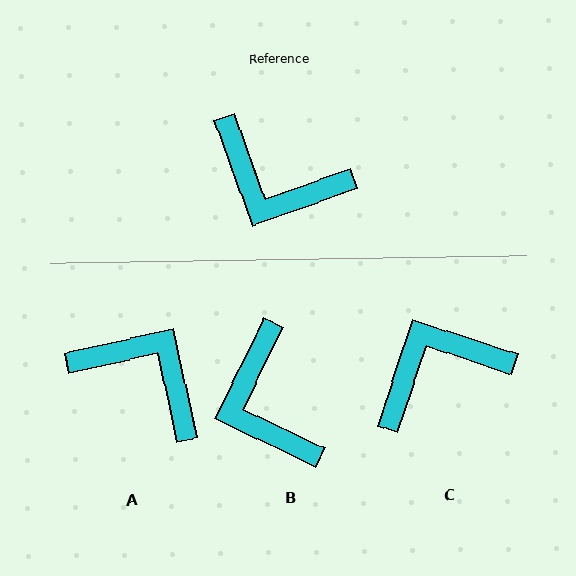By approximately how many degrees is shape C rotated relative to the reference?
Approximately 128 degrees clockwise.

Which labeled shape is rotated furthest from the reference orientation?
A, about 173 degrees away.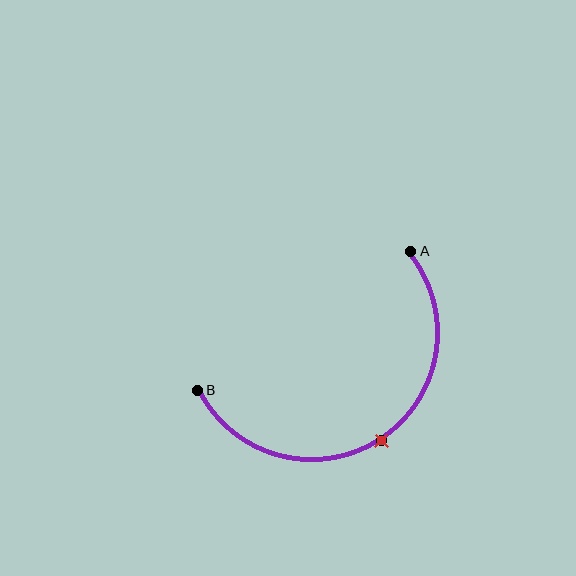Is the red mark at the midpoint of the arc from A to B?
Yes. The red mark lies on the arc at equal arc-length from both A and B — it is the arc midpoint.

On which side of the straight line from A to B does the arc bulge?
The arc bulges below the straight line connecting A and B.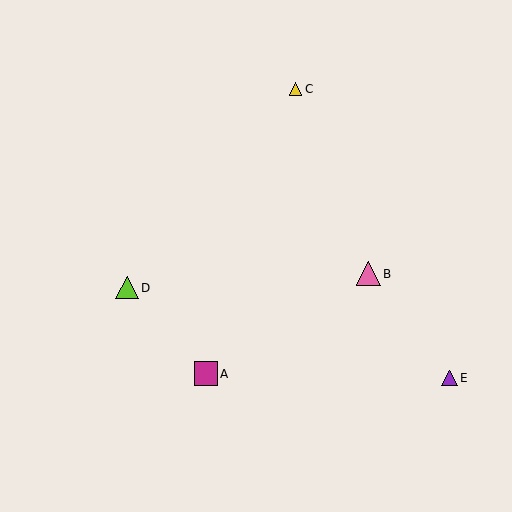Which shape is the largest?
The pink triangle (labeled B) is the largest.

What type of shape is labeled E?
Shape E is a purple triangle.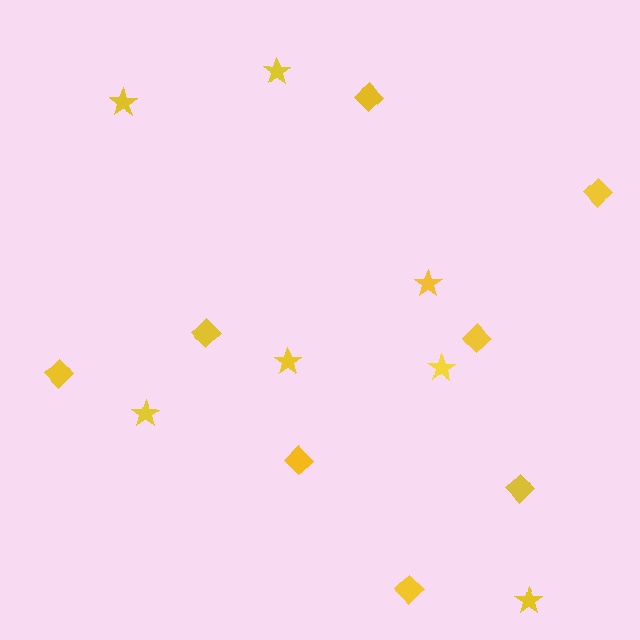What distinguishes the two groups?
There are 2 groups: one group of diamonds (8) and one group of stars (7).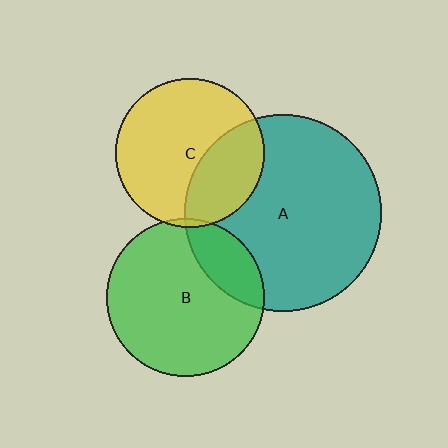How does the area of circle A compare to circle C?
Approximately 1.7 times.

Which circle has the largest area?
Circle A (teal).